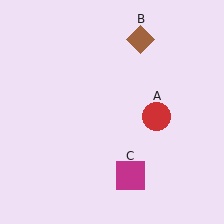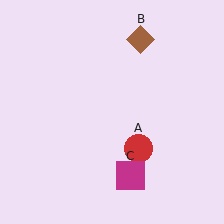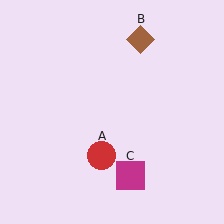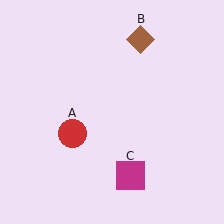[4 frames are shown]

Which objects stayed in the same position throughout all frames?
Brown diamond (object B) and magenta square (object C) remained stationary.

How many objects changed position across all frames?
1 object changed position: red circle (object A).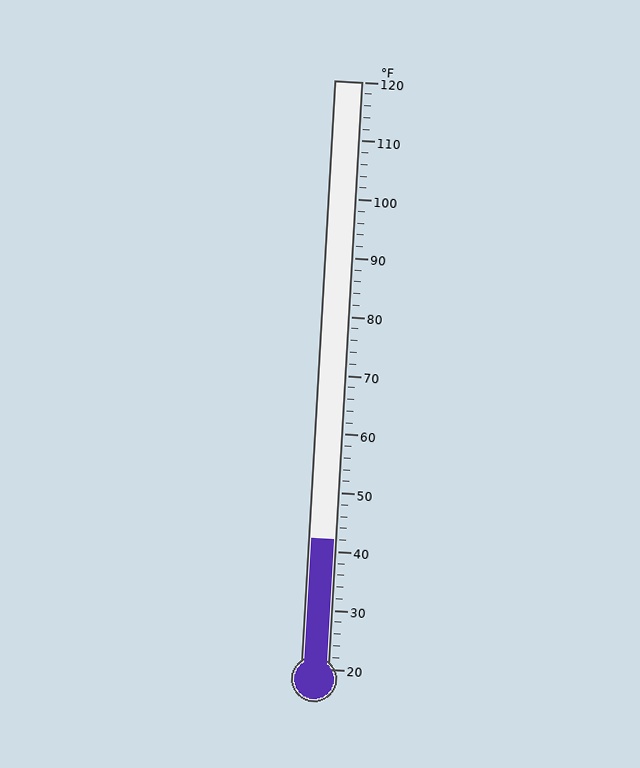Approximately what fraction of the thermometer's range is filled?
The thermometer is filled to approximately 20% of its range.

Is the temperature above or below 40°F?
The temperature is above 40°F.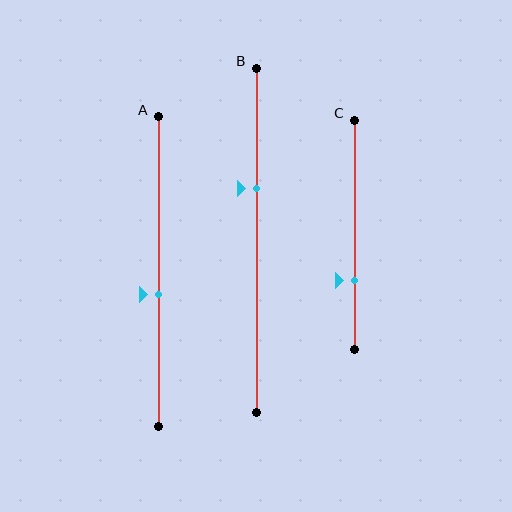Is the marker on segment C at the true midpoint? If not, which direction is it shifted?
No, the marker on segment C is shifted downward by about 20% of the segment length.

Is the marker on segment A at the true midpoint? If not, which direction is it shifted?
No, the marker on segment A is shifted downward by about 7% of the segment length.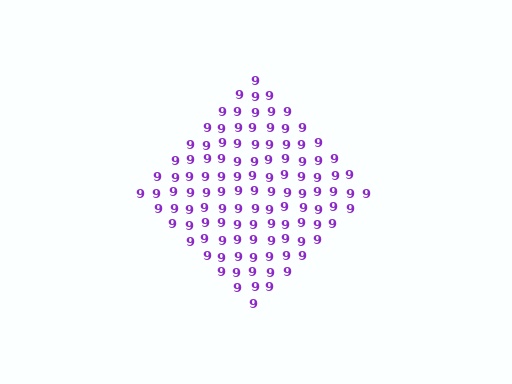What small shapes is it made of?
It is made of small digit 9's.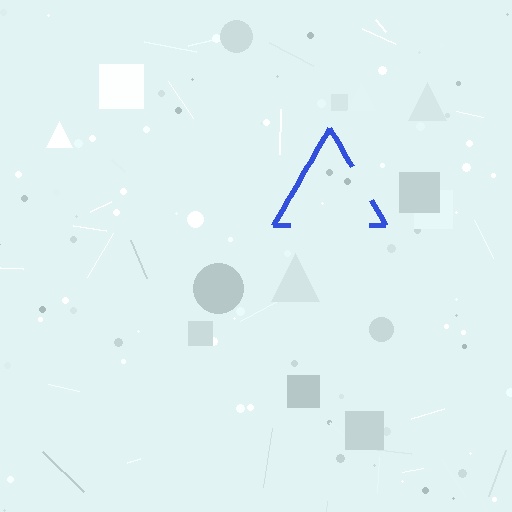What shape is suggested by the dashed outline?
The dashed outline suggests a triangle.